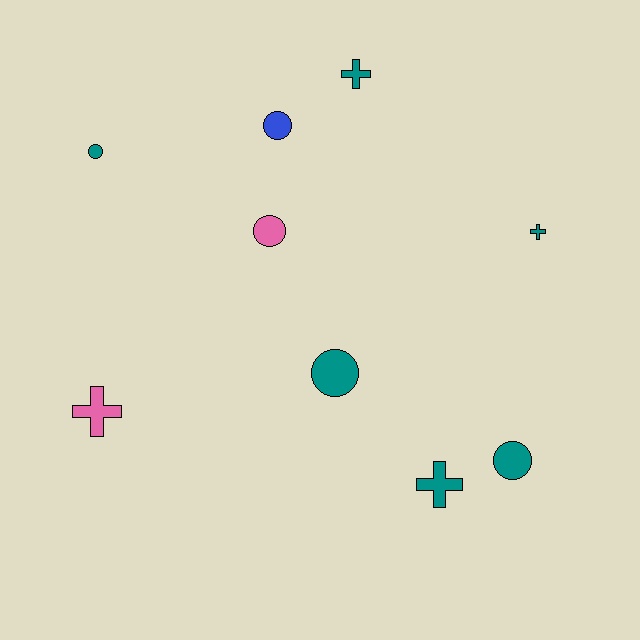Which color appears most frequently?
Teal, with 6 objects.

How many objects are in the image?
There are 9 objects.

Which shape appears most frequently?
Circle, with 5 objects.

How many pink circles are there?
There is 1 pink circle.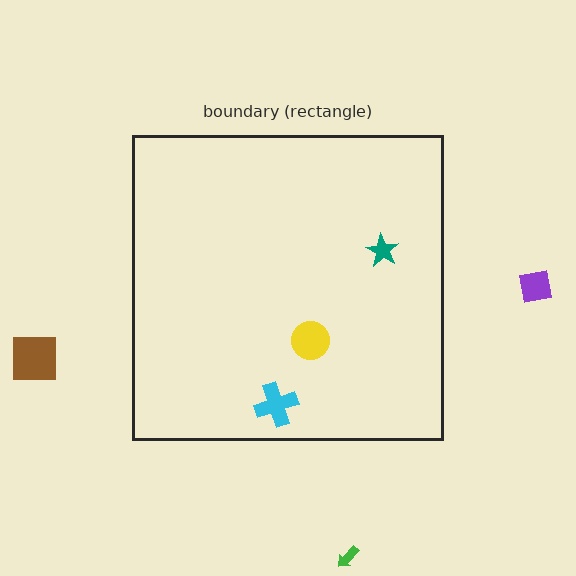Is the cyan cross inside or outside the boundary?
Inside.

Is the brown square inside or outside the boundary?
Outside.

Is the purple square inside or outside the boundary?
Outside.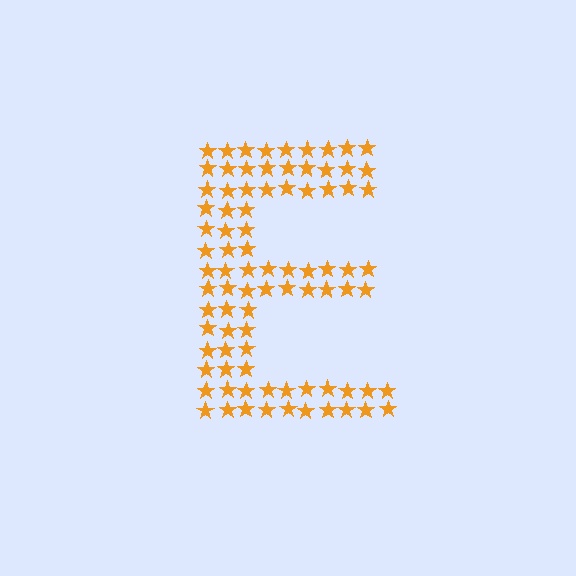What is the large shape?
The large shape is the letter E.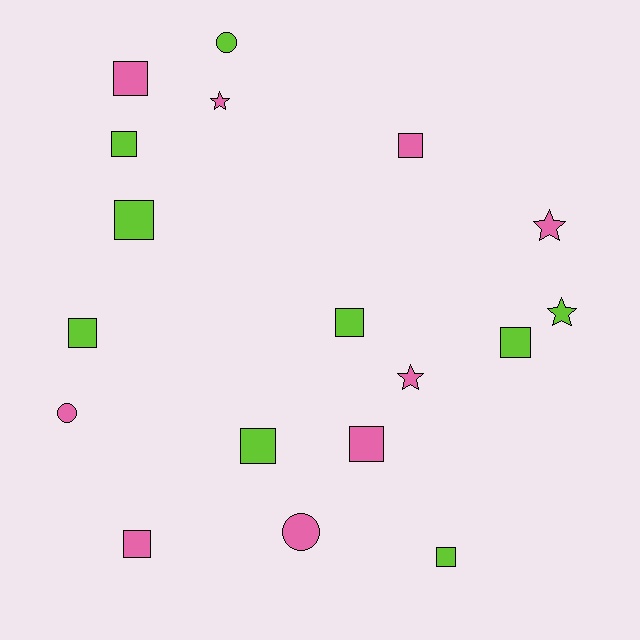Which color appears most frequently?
Pink, with 9 objects.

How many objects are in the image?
There are 18 objects.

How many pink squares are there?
There are 4 pink squares.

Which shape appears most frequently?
Square, with 11 objects.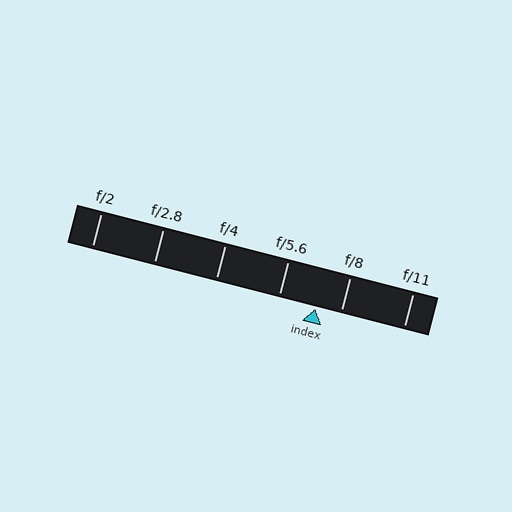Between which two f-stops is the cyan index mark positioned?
The index mark is between f/5.6 and f/8.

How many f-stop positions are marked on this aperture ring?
There are 6 f-stop positions marked.